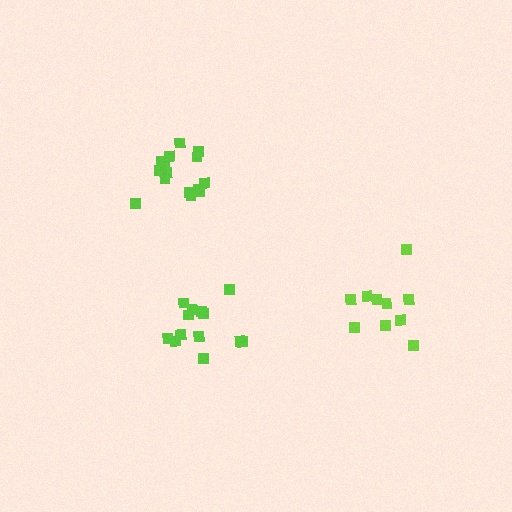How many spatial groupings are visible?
There are 3 spatial groupings.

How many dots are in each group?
Group 1: 15 dots, Group 2: 13 dots, Group 3: 10 dots (38 total).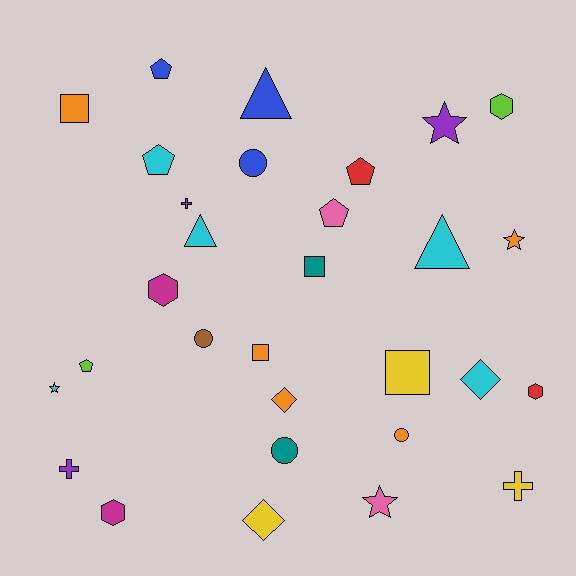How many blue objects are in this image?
There are 3 blue objects.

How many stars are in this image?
There are 4 stars.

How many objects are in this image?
There are 30 objects.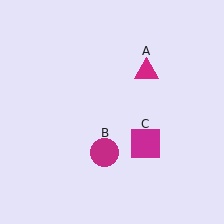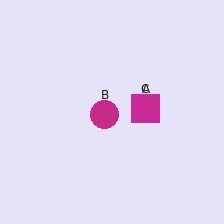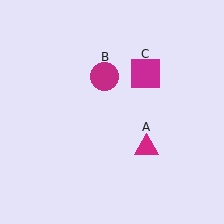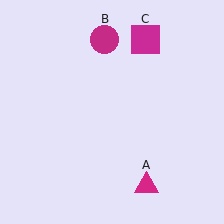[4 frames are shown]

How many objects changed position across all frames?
3 objects changed position: magenta triangle (object A), magenta circle (object B), magenta square (object C).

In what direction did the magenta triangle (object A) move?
The magenta triangle (object A) moved down.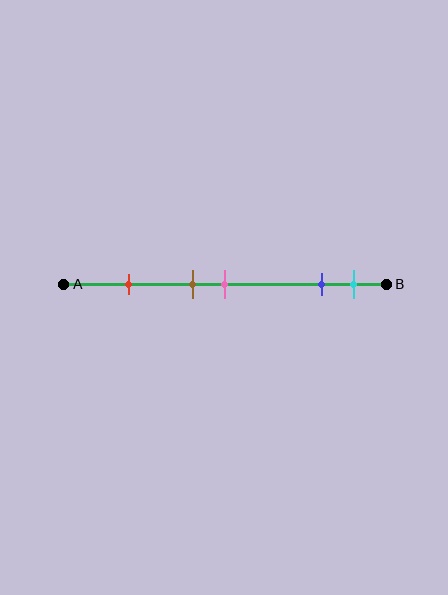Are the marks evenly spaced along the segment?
No, the marks are not evenly spaced.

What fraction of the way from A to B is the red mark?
The red mark is approximately 20% (0.2) of the way from A to B.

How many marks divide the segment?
There are 5 marks dividing the segment.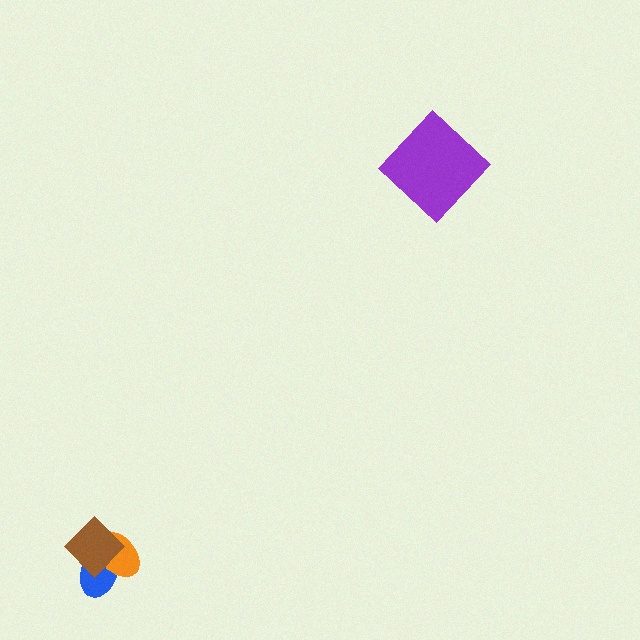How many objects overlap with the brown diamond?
2 objects overlap with the brown diamond.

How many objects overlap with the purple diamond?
0 objects overlap with the purple diamond.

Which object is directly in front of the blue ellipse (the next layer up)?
The orange ellipse is directly in front of the blue ellipse.